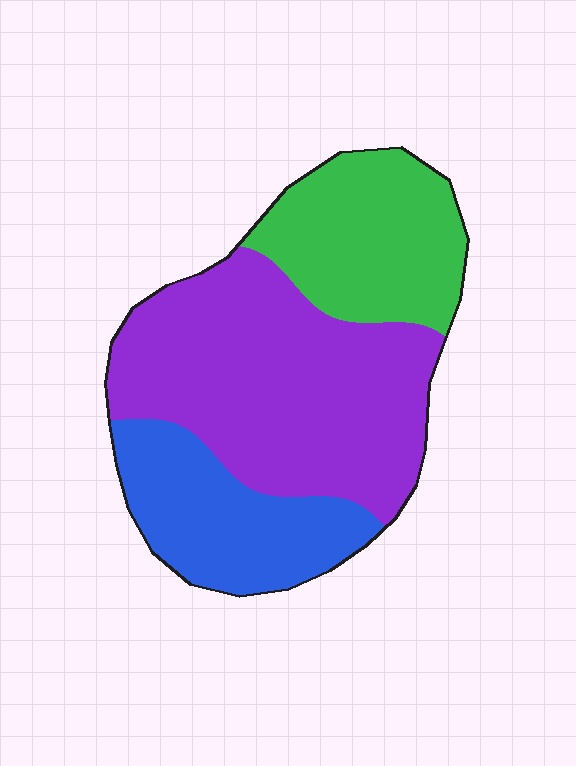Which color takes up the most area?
Purple, at roughly 50%.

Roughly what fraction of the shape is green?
Green covers 26% of the shape.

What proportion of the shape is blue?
Blue covers around 25% of the shape.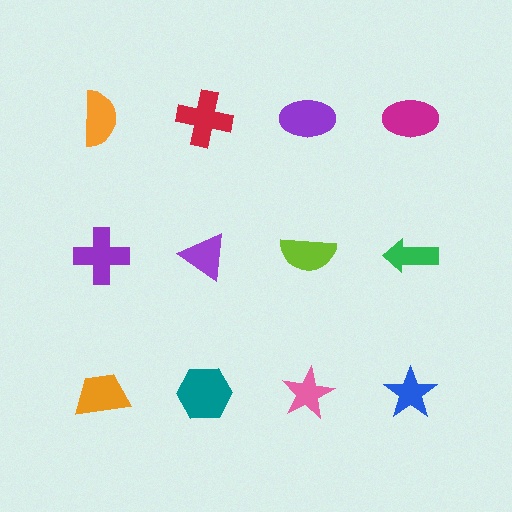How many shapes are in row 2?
4 shapes.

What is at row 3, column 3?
A pink star.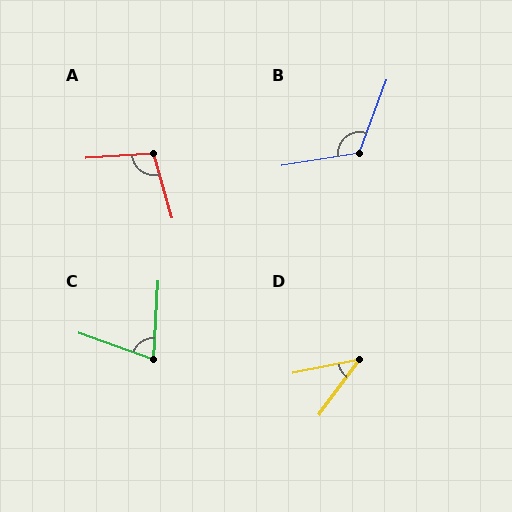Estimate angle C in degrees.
Approximately 74 degrees.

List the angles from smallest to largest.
D (43°), C (74°), A (102°), B (120°).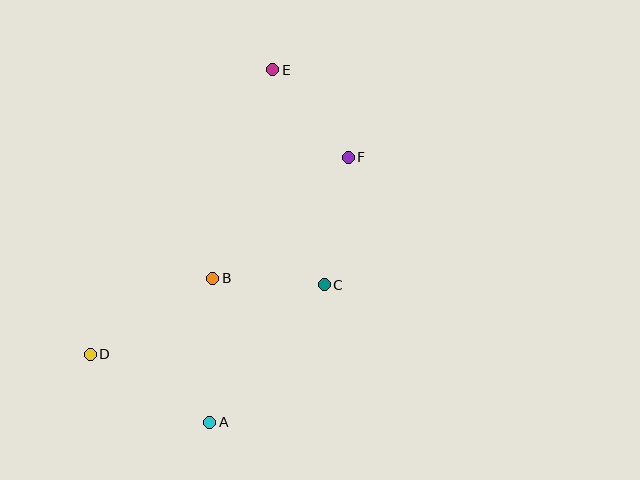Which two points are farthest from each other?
Points A and E are farthest from each other.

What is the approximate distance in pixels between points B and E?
The distance between B and E is approximately 217 pixels.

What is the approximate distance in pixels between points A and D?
The distance between A and D is approximately 138 pixels.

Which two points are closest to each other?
Points B and C are closest to each other.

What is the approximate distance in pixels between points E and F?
The distance between E and F is approximately 116 pixels.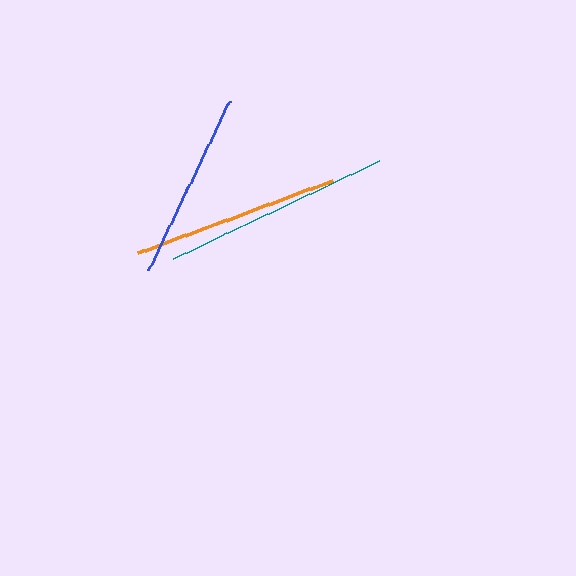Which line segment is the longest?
The teal line is the longest at approximately 229 pixels.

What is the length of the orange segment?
The orange segment is approximately 208 pixels long.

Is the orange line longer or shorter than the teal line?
The teal line is longer than the orange line.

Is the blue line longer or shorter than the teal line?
The teal line is longer than the blue line.